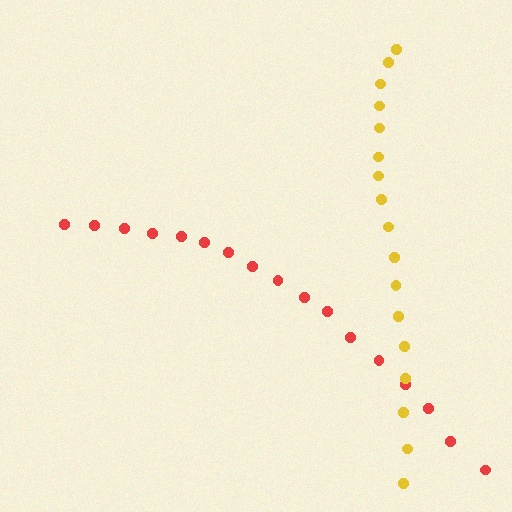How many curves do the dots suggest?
There are 2 distinct paths.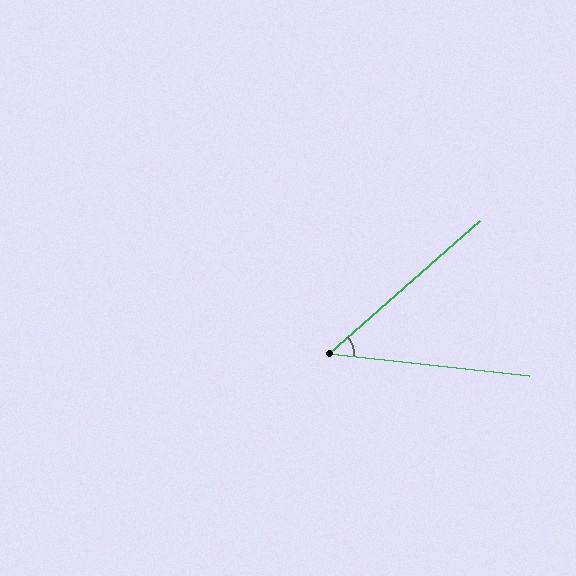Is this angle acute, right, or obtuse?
It is acute.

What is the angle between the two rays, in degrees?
Approximately 48 degrees.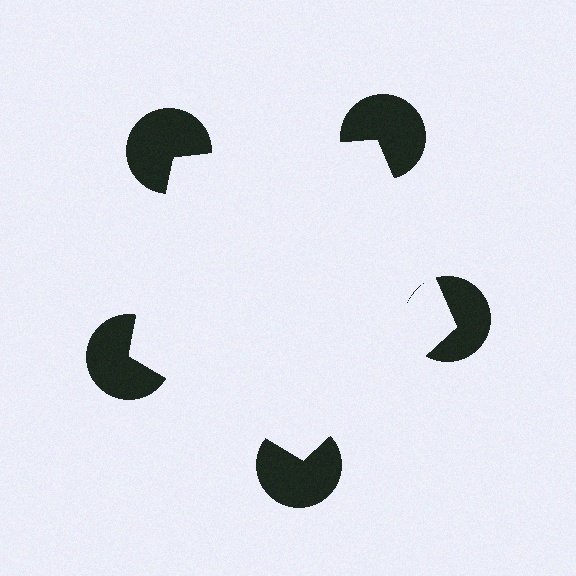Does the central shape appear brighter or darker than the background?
It typically appears slightly brighter than the background, even though no actual brightness change is drawn.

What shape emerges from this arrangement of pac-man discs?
An illusory pentagon — its edges are inferred from the aligned wedge cuts in the pac-man discs, not physically drawn.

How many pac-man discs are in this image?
There are 5 — one at each vertex of the illusory pentagon.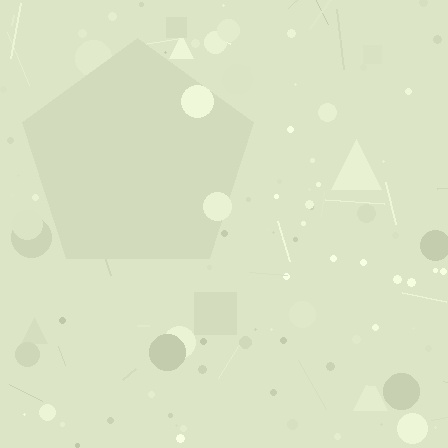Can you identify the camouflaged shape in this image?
The camouflaged shape is a pentagon.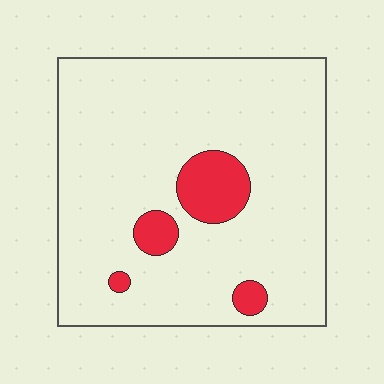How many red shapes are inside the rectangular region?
4.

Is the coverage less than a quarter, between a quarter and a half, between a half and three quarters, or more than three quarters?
Less than a quarter.